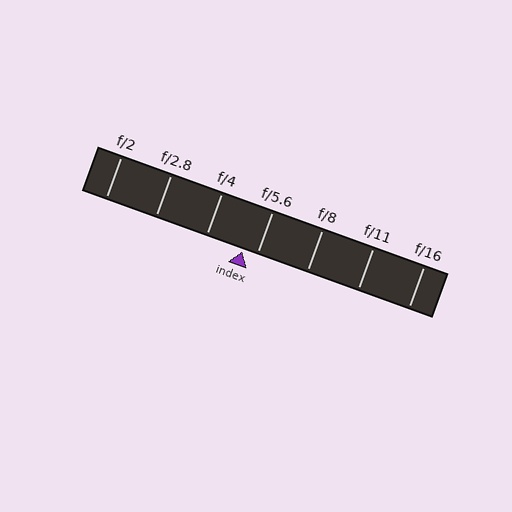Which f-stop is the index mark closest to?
The index mark is closest to f/5.6.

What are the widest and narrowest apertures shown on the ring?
The widest aperture shown is f/2 and the narrowest is f/16.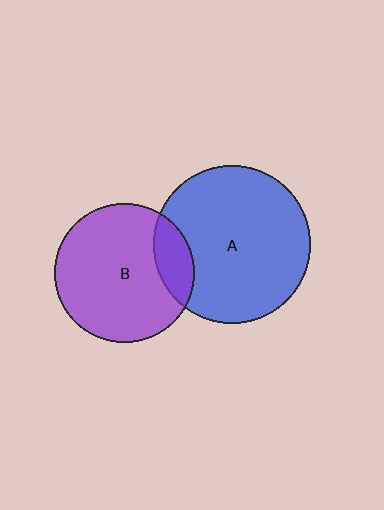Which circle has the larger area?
Circle A (blue).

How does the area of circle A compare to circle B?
Approximately 1.3 times.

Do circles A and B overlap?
Yes.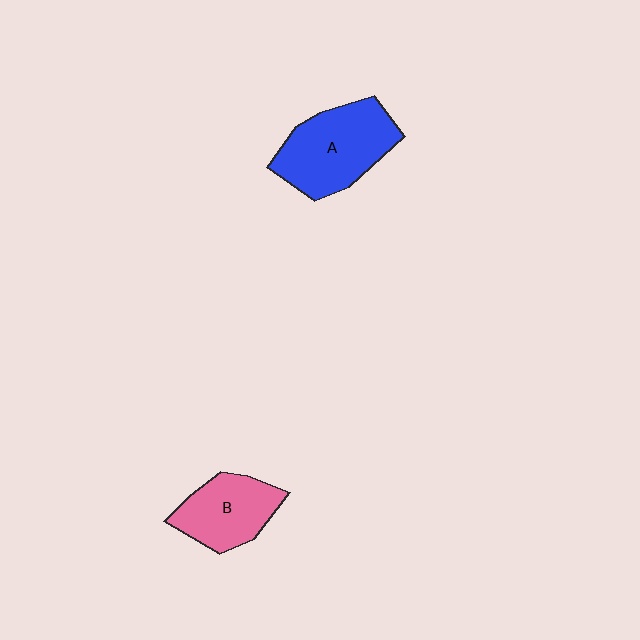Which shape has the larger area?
Shape A (blue).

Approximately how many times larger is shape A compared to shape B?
Approximately 1.4 times.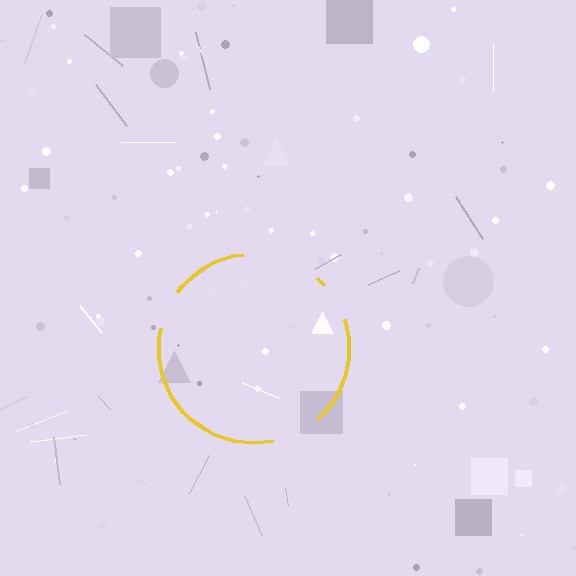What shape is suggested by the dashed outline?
The dashed outline suggests a circle.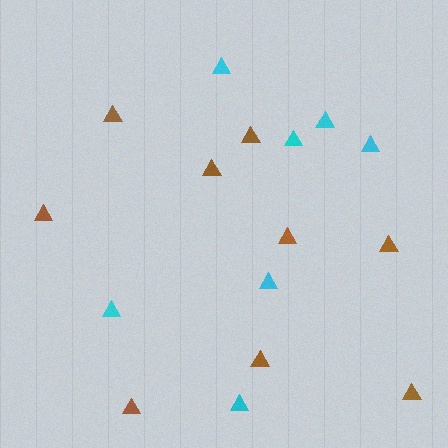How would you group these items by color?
There are 2 groups: one group of cyan triangles (7) and one group of brown triangles (9).